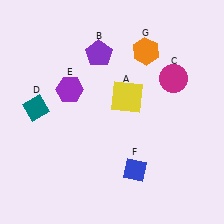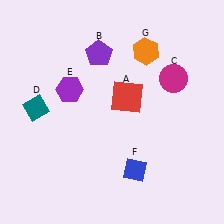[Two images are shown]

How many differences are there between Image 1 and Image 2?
There is 1 difference between the two images.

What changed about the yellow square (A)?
In Image 1, A is yellow. In Image 2, it changed to red.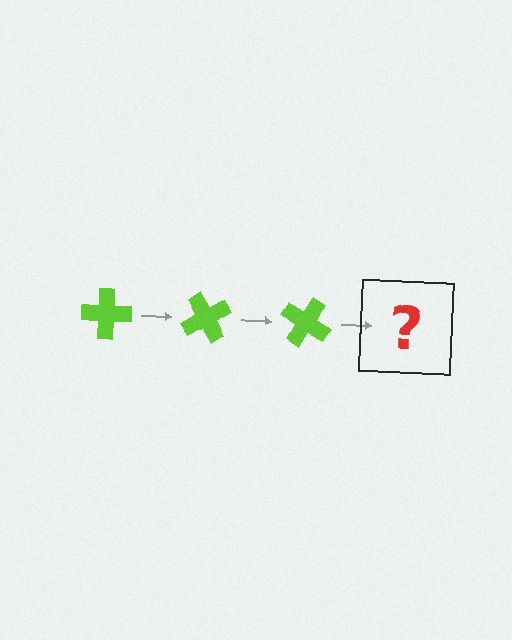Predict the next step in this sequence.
The next step is a lime cross rotated 180 degrees.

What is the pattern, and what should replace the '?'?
The pattern is that the cross rotates 60 degrees each step. The '?' should be a lime cross rotated 180 degrees.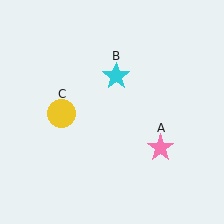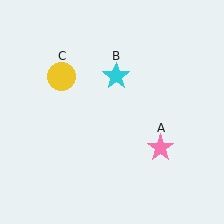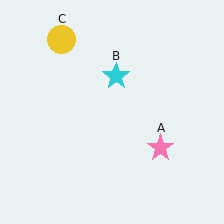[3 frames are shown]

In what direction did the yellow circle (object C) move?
The yellow circle (object C) moved up.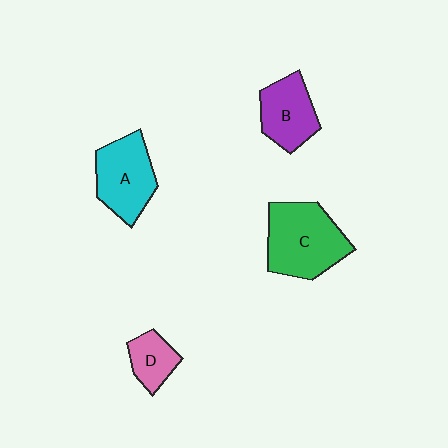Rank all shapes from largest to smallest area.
From largest to smallest: C (green), A (cyan), B (purple), D (pink).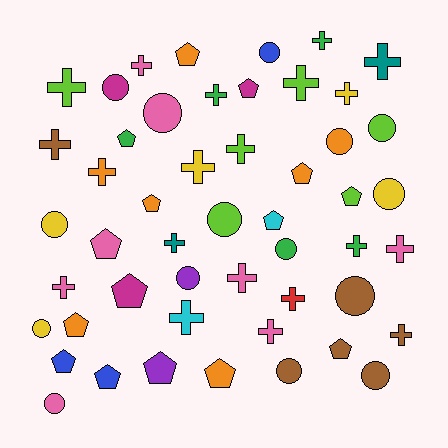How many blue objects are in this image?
There are 3 blue objects.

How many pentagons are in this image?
There are 15 pentagons.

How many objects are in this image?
There are 50 objects.